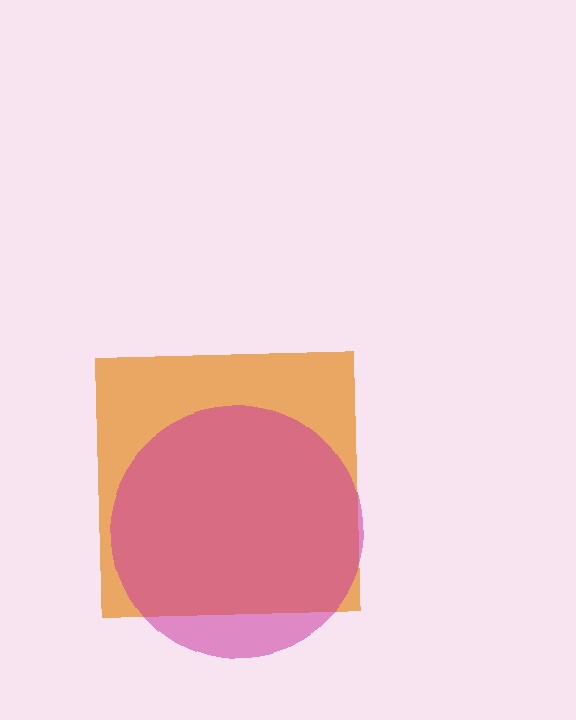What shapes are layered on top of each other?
The layered shapes are: an orange square, a magenta circle.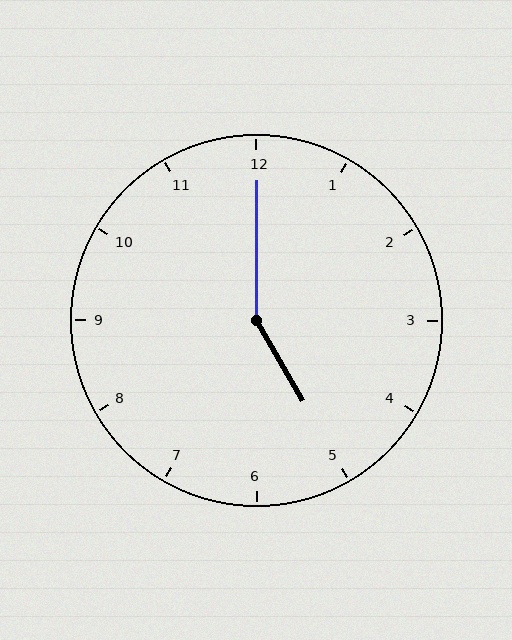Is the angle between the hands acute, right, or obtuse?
It is obtuse.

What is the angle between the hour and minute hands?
Approximately 150 degrees.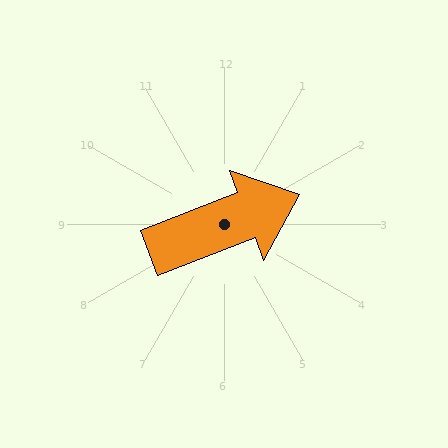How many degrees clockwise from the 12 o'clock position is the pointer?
Approximately 69 degrees.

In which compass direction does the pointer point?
East.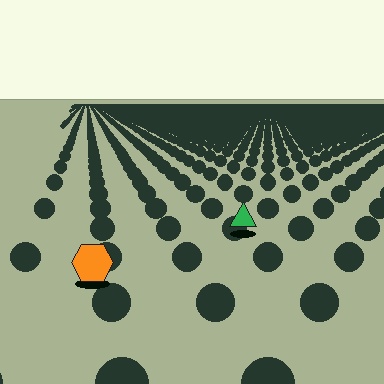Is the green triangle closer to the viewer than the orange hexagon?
No. The orange hexagon is closer — you can tell from the texture gradient: the ground texture is coarser near it.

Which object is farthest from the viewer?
The green triangle is farthest from the viewer. It appears smaller and the ground texture around it is denser.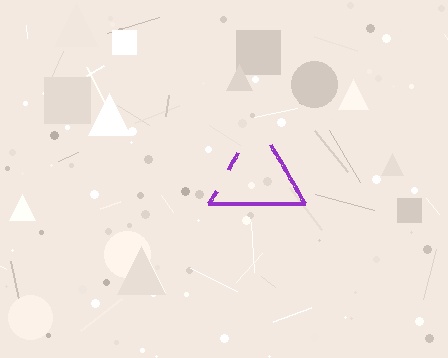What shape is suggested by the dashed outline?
The dashed outline suggests a triangle.